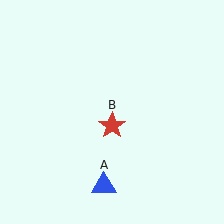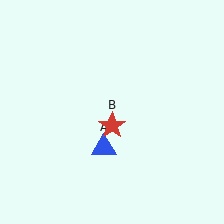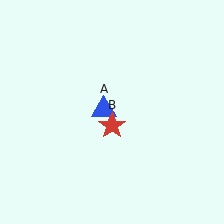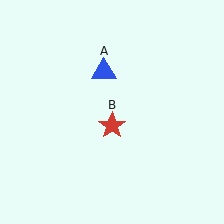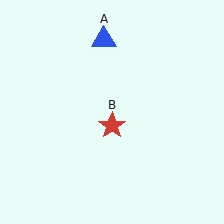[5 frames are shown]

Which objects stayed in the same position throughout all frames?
Red star (object B) remained stationary.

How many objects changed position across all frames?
1 object changed position: blue triangle (object A).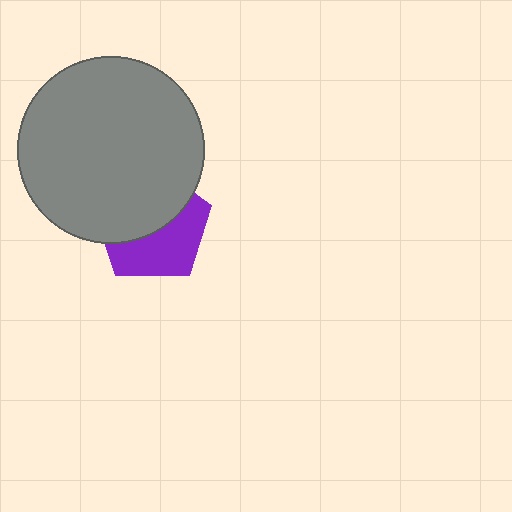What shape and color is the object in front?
The object in front is a gray circle.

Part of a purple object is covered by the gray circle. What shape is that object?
It is a pentagon.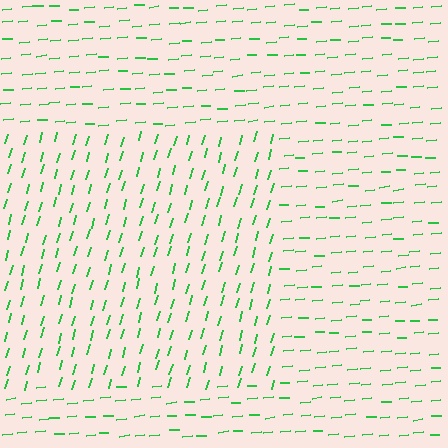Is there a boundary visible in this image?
Yes, there is a texture boundary formed by a change in line orientation.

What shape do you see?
I see a rectangle.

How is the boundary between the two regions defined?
The boundary is defined purely by a change in line orientation (approximately 70 degrees difference). All lines are the same color and thickness.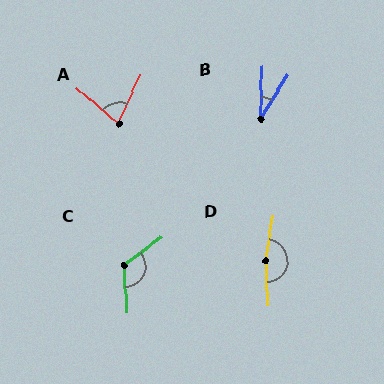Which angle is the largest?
D, at approximately 168 degrees.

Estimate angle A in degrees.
Approximately 74 degrees.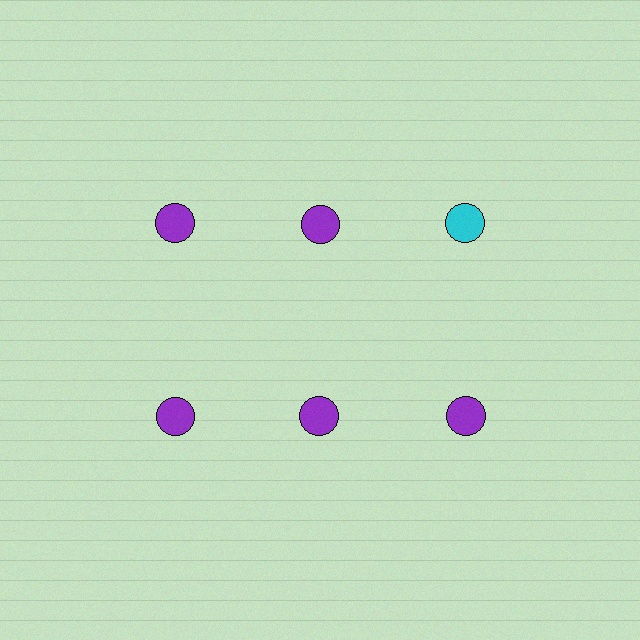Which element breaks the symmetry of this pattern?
The cyan circle in the top row, center column breaks the symmetry. All other shapes are purple circles.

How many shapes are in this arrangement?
There are 6 shapes arranged in a grid pattern.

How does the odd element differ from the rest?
It has a different color: cyan instead of purple.